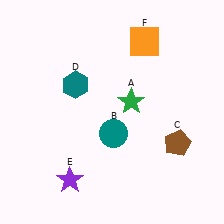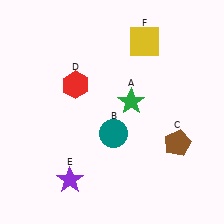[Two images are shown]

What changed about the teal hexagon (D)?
In Image 1, D is teal. In Image 2, it changed to red.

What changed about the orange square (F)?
In Image 1, F is orange. In Image 2, it changed to yellow.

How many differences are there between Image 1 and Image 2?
There are 2 differences between the two images.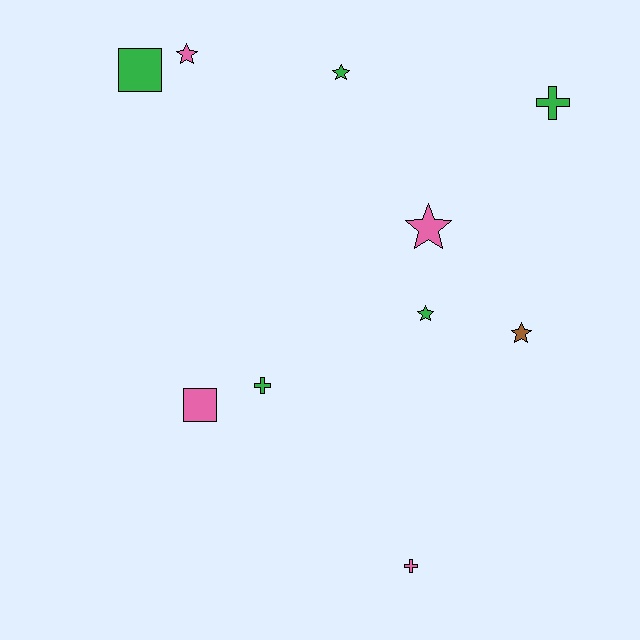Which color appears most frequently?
Green, with 5 objects.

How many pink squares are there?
There is 1 pink square.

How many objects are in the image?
There are 10 objects.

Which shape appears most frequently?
Star, with 5 objects.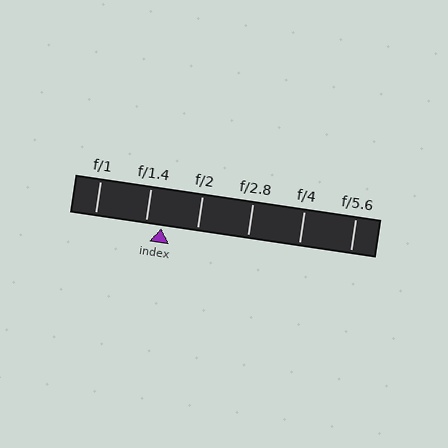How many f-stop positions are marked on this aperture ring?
There are 6 f-stop positions marked.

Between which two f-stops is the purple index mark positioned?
The index mark is between f/1.4 and f/2.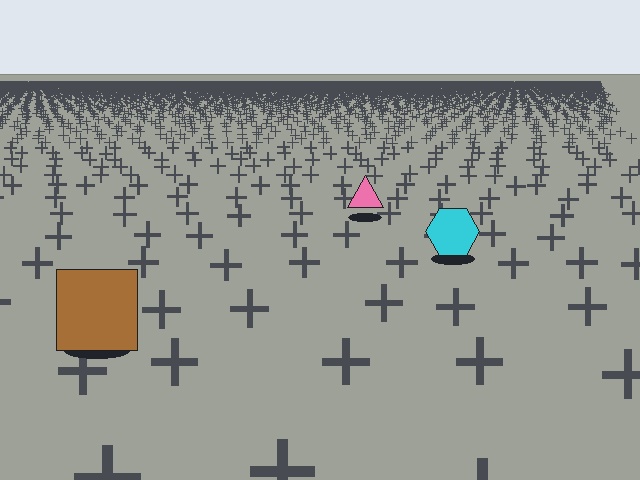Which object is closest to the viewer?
The brown square is closest. The texture marks near it are larger and more spread out.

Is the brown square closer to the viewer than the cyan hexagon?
Yes. The brown square is closer — you can tell from the texture gradient: the ground texture is coarser near it.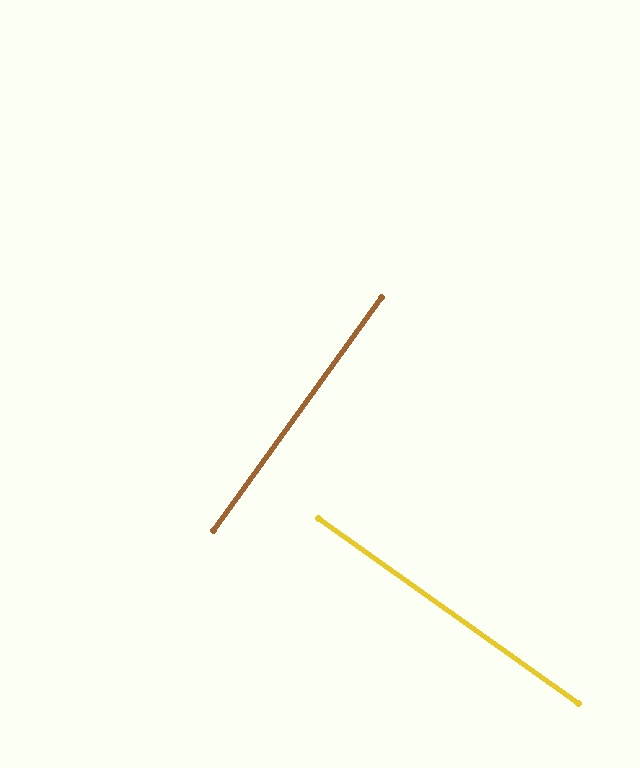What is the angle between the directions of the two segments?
Approximately 90 degrees.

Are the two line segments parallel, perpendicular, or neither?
Perpendicular — they meet at approximately 90°.